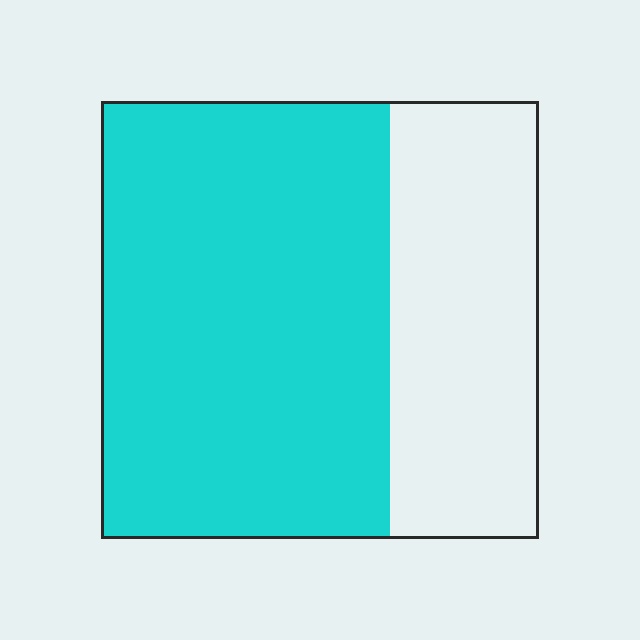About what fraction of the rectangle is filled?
About two thirds (2/3).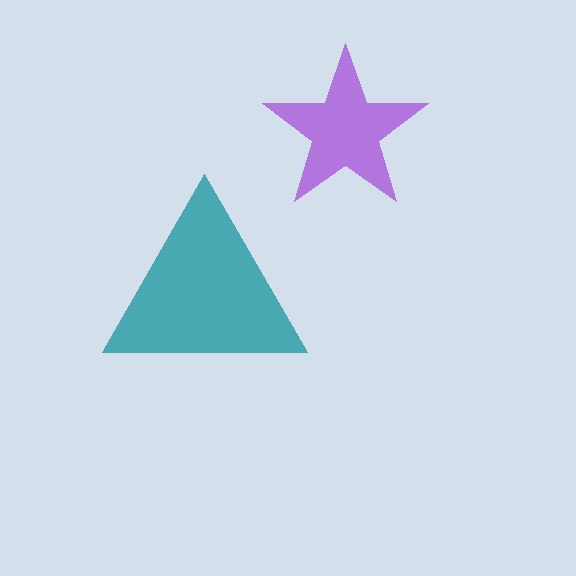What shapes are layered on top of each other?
The layered shapes are: a purple star, a teal triangle.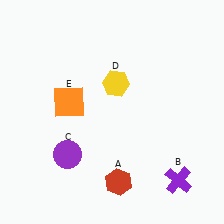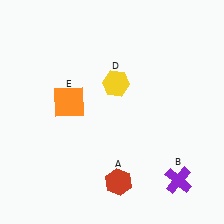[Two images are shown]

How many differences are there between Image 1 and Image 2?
There is 1 difference between the two images.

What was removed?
The purple circle (C) was removed in Image 2.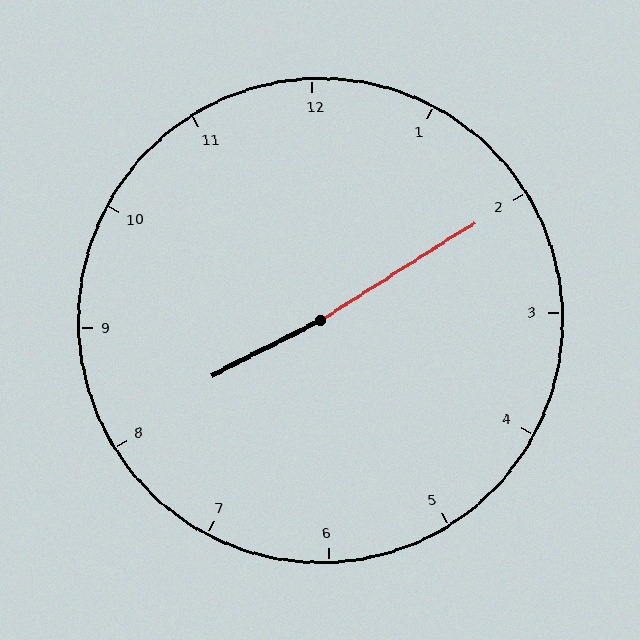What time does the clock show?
8:10.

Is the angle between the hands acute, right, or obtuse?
It is obtuse.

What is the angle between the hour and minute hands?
Approximately 175 degrees.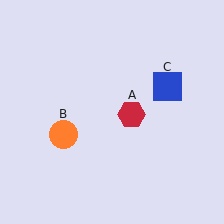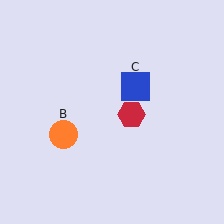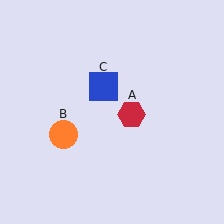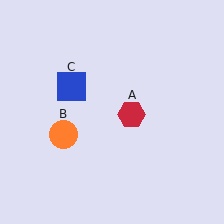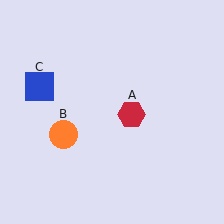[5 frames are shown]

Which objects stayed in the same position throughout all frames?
Red hexagon (object A) and orange circle (object B) remained stationary.